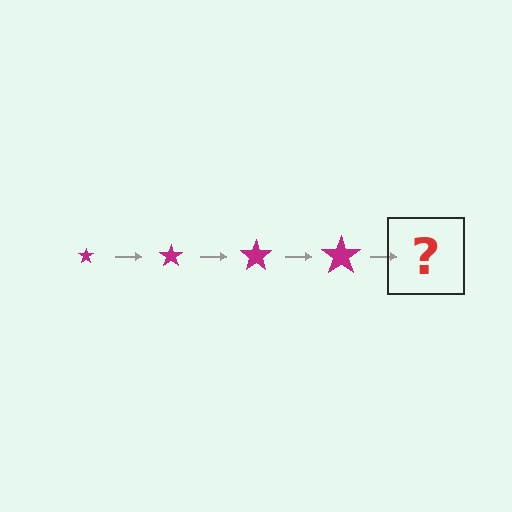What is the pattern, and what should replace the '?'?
The pattern is that the star gets progressively larger each step. The '?' should be a magenta star, larger than the previous one.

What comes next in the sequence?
The next element should be a magenta star, larger than the previous one.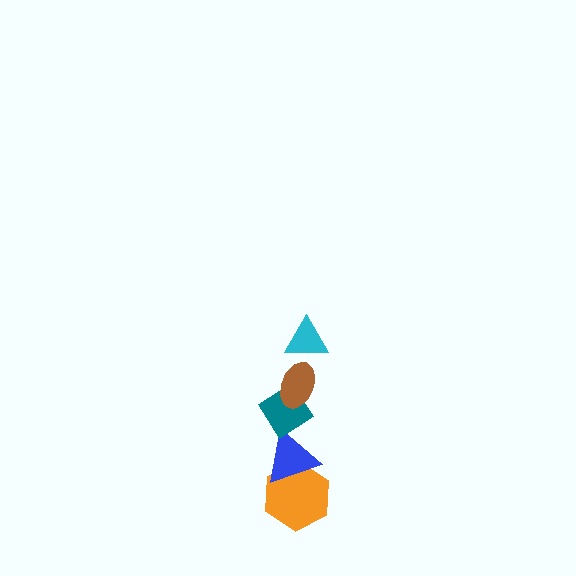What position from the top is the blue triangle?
The blue triangle is 4th from the top.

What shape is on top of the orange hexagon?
The blue triangle is on top of the orange hexagon.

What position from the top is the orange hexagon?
The orange hexagon is 5th from the top.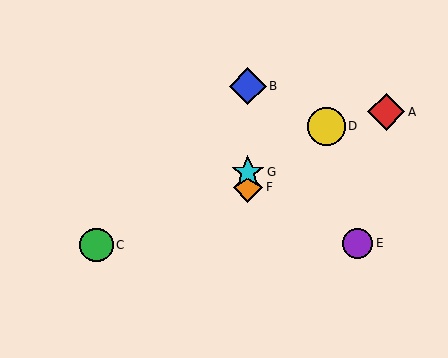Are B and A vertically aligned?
No, B is at x≈248 and A is at x≈386.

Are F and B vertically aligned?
Yes, both are at x≈248.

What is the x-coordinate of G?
Object G is at x≈248.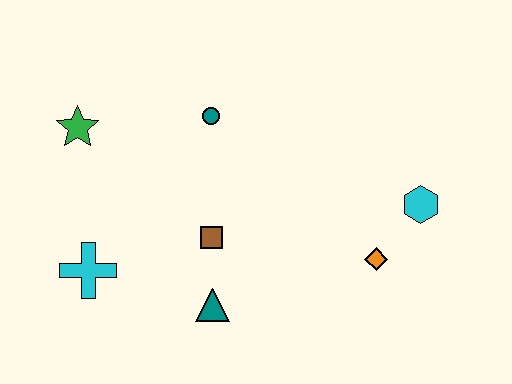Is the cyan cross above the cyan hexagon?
No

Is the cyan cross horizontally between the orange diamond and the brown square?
No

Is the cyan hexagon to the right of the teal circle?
Yes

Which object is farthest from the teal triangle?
The cyan hexagon is farthest from the teal triangle.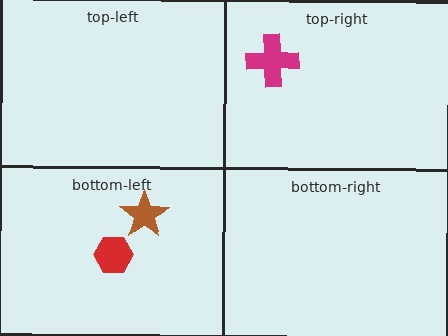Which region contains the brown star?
The bottom-left region.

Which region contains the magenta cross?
The top-right region.